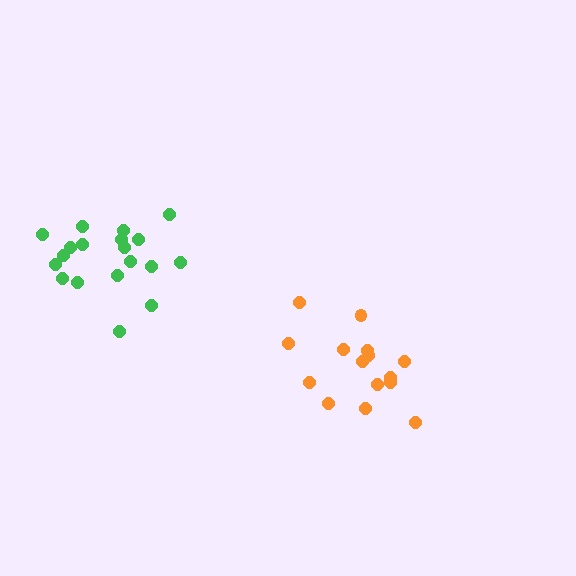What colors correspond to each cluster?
The clusters are colored: orange, green.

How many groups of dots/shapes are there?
There are 2 groups.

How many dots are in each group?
Group 1: 15 dots, Group 2: 19 dots (34 total).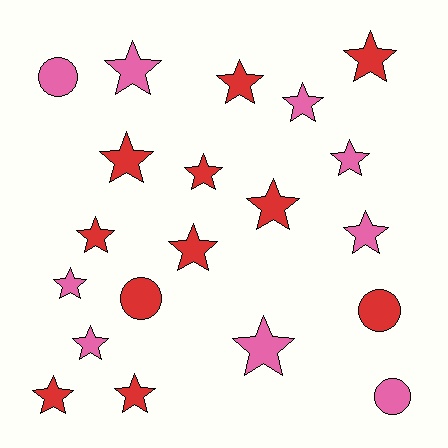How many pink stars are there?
There are 7 pink stars.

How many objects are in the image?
There are 20 objects.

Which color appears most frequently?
Red, with 11 objects.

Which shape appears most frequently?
Star, with 16 objects.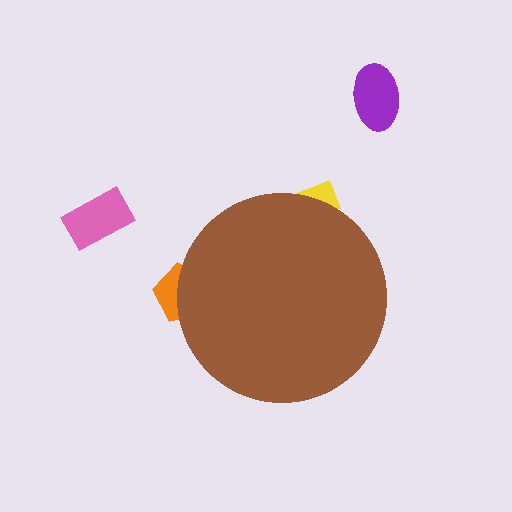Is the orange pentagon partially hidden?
Yes, the orange pentagon is partially hidden behind the brown circle.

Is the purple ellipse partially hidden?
No, the purple ellipse is fully visible.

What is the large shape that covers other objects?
A brown circle.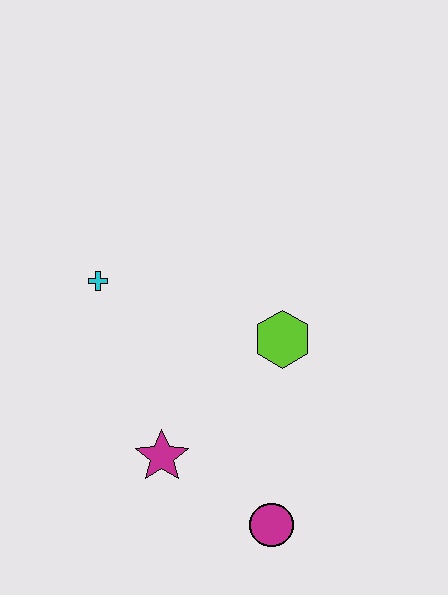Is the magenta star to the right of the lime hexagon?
No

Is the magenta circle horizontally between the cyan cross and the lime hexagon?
Yes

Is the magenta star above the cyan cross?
No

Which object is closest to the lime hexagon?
The magenta star is closest to the lime hexagon.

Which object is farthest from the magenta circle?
The cyan cross is farthest from the magenta circle.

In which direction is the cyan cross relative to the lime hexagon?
The cyan cross is to the left of the lime hexagon.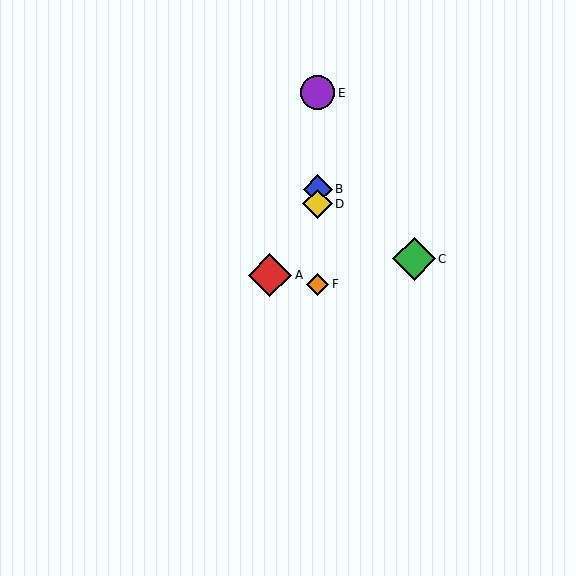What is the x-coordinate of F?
Object F is at x≈318.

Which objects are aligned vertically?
Objects B, D, E, F are aligned vertically.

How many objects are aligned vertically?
4 objects (B, D, E, F) are aligned vertically.